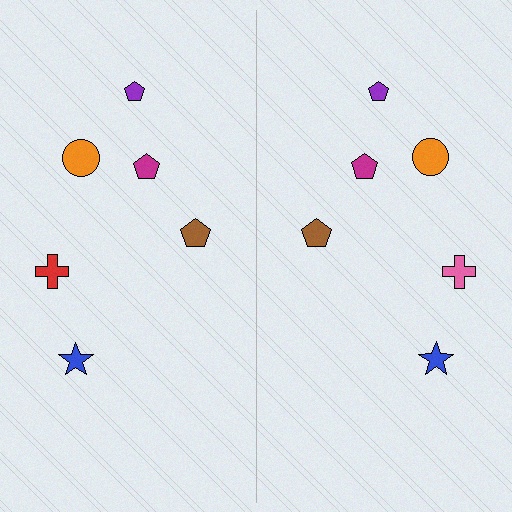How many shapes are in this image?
There are 12 shapes in this image.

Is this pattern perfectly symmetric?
No, the pattern is not perfectly symmetric. The pink cross on the right side breaks the symmetry — its mirror counterpart is red.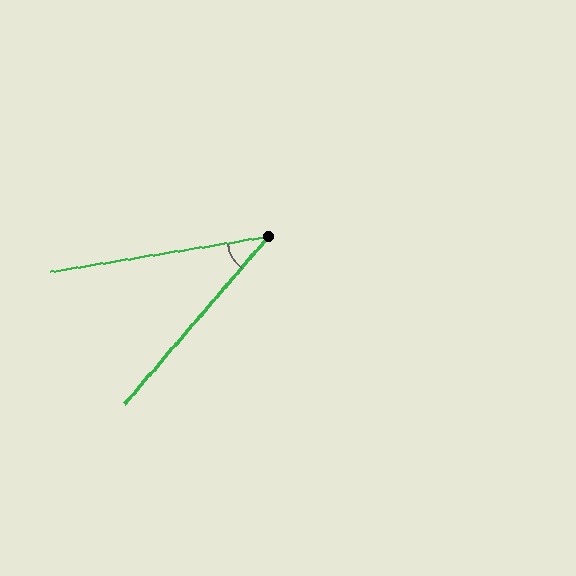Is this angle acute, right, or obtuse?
It is acute.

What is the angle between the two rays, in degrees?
Approximately 40 degrees.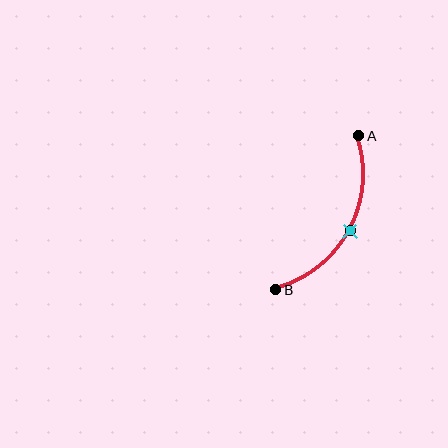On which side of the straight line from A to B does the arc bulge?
The arc bulges to the right of the straight line connecting A and B.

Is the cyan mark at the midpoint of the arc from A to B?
Yes. The cyan mark lies on the arc at equal arc-length from both A and B — it is the arc midpoint.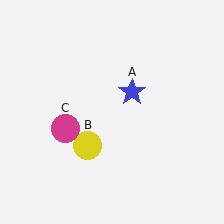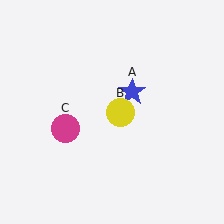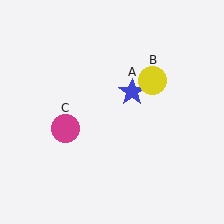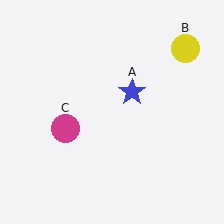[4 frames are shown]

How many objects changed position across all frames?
1 object changed position: yellow circle (object B).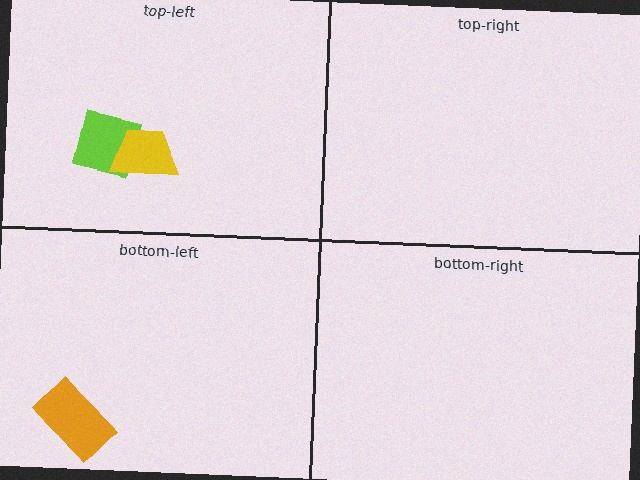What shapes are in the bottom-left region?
The orange rectangle.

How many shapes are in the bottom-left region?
1.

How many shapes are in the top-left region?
2.